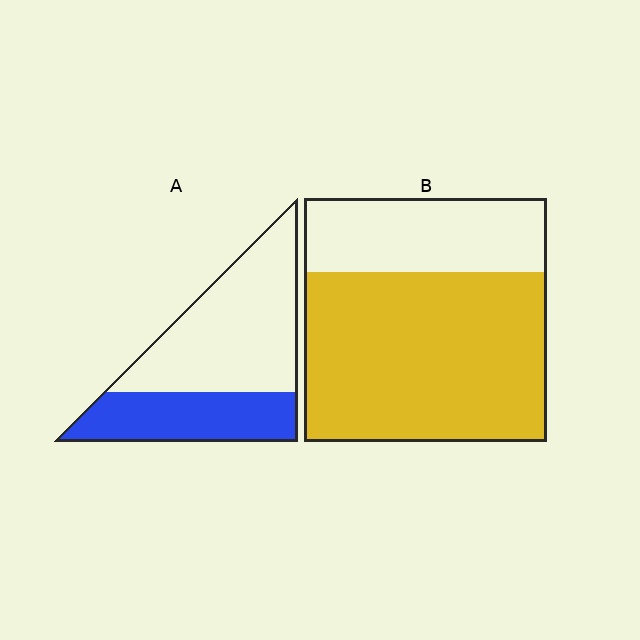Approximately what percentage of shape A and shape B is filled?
A is approximately 35% and B is approximately 70%.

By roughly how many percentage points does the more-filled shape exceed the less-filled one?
By roughly 35 percentage points (B over A).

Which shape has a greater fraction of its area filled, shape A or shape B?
Shape B.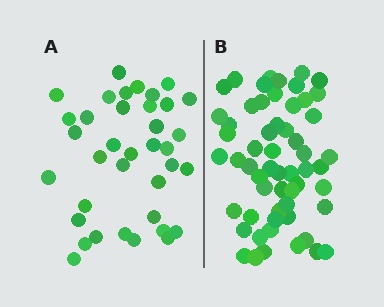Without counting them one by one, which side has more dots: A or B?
Region B (the right region) has more dots.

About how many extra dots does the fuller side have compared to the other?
Region B has approximately 20 more dots than region A.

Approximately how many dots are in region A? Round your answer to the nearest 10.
About 40 dots. (The exact count is 37, which rounds to 40.)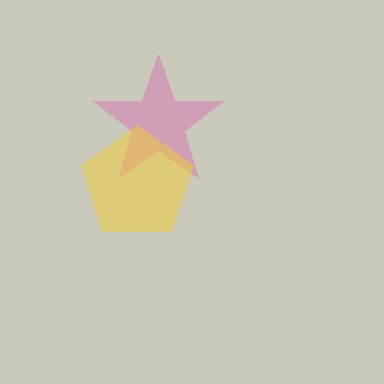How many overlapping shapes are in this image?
There are 2 overlapping shapes in the image.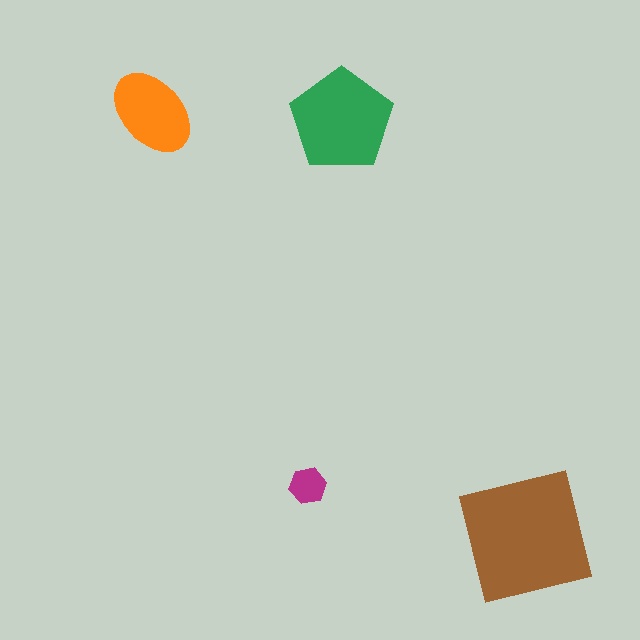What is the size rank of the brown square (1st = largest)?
1st.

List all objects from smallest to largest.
The magenta hexagon, the orange ellipse, the green pentagon, the brown square.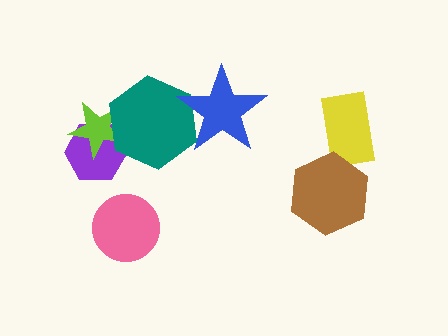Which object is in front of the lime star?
The teal hexagon is in front of the lime star.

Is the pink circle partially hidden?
No, no other shape covers it.